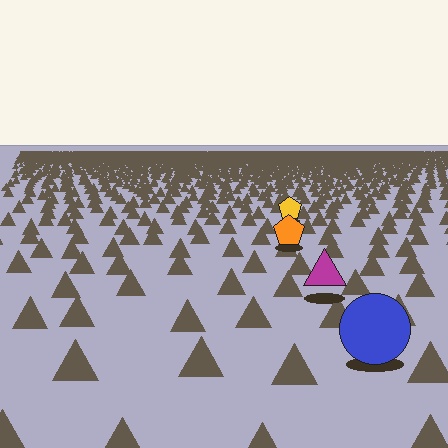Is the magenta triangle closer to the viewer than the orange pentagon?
Yes. The magenta triangle is closer — you can tell from the texture gradient: the ground texture is coarser near it.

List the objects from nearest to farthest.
From nearest to farthest: the blue circle, the magenta triangle, the orange pentagon, the yellow pentagon.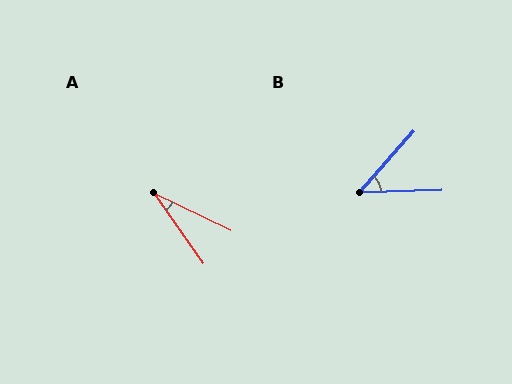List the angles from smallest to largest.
A (29°), B (47°).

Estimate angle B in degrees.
Approximately 47 degrees.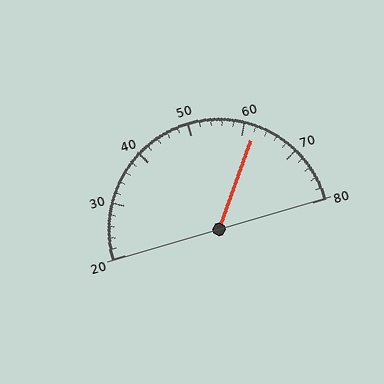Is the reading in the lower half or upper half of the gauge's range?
The reading is in the upper half of the range (20 to 80).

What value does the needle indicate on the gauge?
The needle indicates approximately 62.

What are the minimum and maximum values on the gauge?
The gauge ranges from 20 to 80.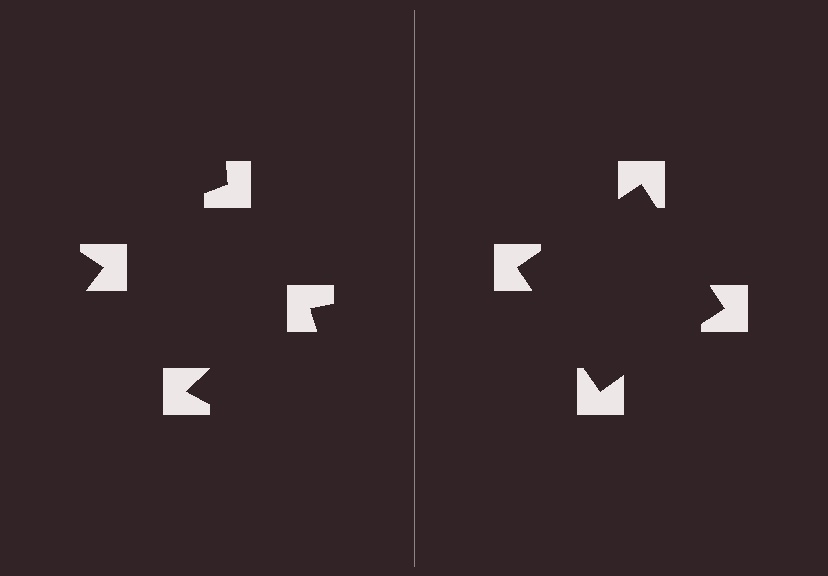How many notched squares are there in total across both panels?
8 — 4 on each side.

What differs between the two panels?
The notched squares are positioned identically on both sides; only the wedge orientations differ. On the right they align to a square; on the left they are misaligned.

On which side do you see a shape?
An illusory square appears on the right side. On the left side the wedge cuts are rotated, so no coherent shape forms.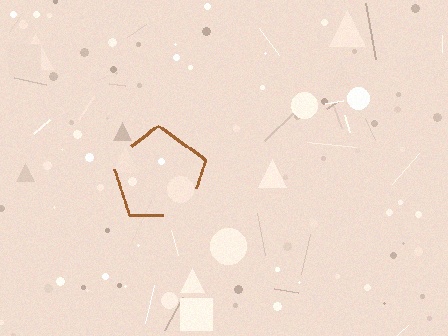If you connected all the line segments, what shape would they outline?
They would outline a pentagon.